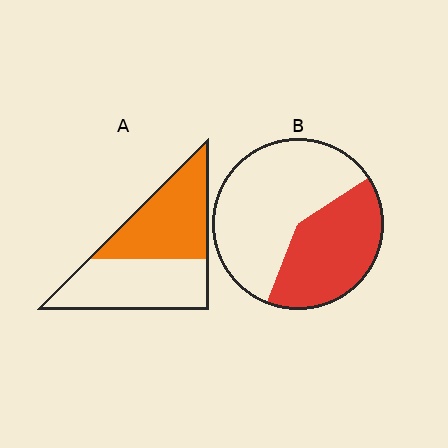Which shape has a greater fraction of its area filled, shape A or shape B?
Shape A.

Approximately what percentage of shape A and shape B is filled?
A is approximately 50% and B is approximately 40%.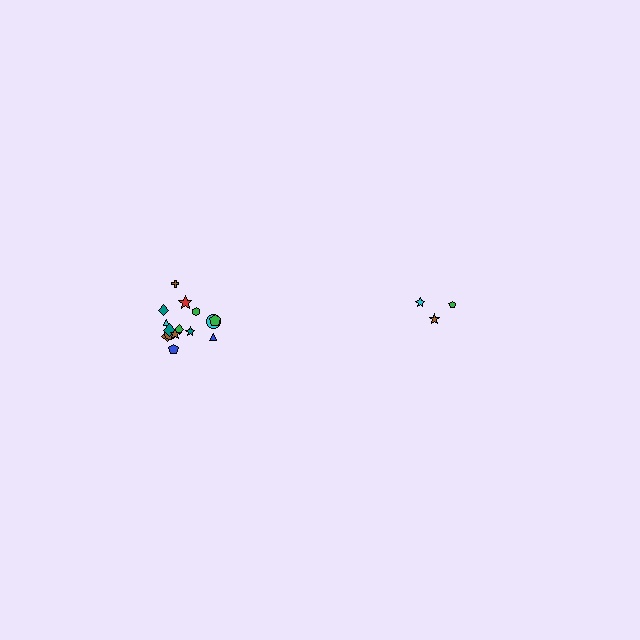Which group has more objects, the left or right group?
The left group.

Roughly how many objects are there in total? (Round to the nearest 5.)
Roughly 20 objects in total.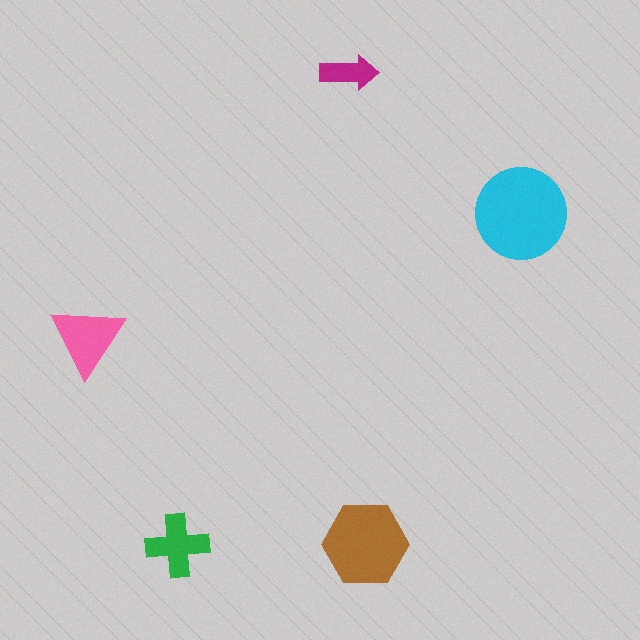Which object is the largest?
The cyan circle.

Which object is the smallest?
The magenta arrow.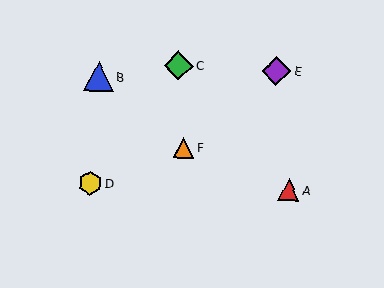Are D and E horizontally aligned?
No, D is at y≈183 and E is at y≈71.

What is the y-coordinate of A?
Object A is at y≈190.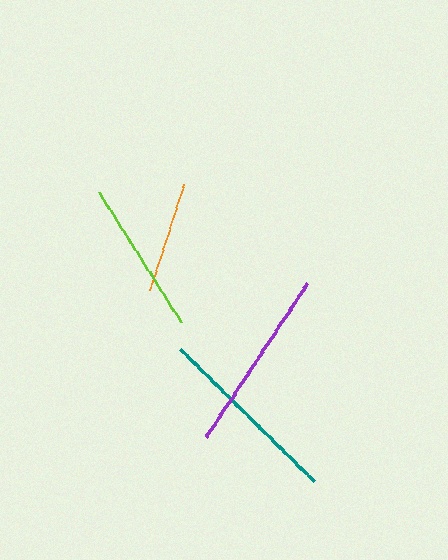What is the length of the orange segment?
The orange segment is approximately 112 pixels long.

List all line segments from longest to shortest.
From longest to shortest: teal, purple, lime, orange.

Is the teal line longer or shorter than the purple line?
The teal line is longer than the purple line.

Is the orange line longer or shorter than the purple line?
The purple line is longer than the orange line.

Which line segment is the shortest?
The orange line is the shortest at approximately 112 pixels.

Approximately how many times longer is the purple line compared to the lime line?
The purple line is approximately 1.2 times the length of the lime line.